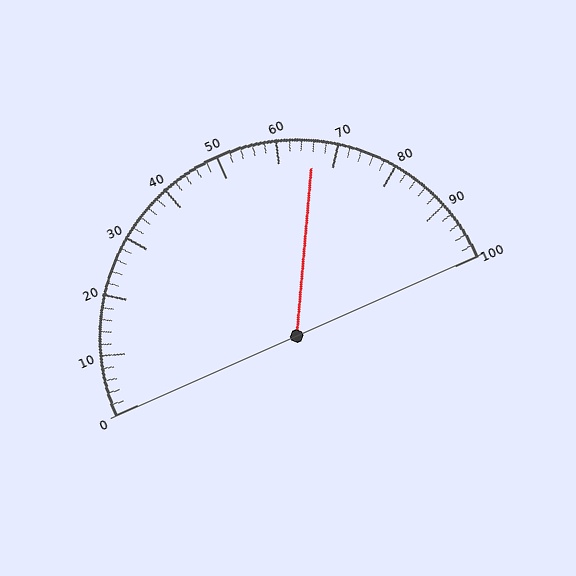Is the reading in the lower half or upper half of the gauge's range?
The reading is in the upper half of the range (0 to 100).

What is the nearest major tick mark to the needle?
The nearest major tick mark is 70.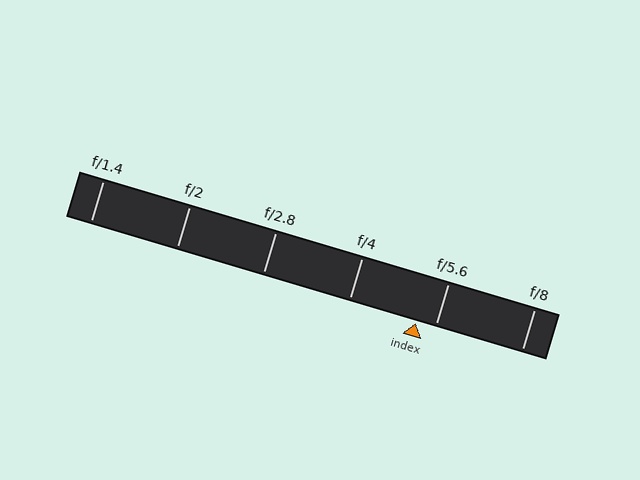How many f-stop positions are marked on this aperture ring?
There are 6 f-stop positions marked.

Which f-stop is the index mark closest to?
The index mark is closest to f/5.6.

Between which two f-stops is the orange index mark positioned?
The index mark is between f/4 and f/5.6.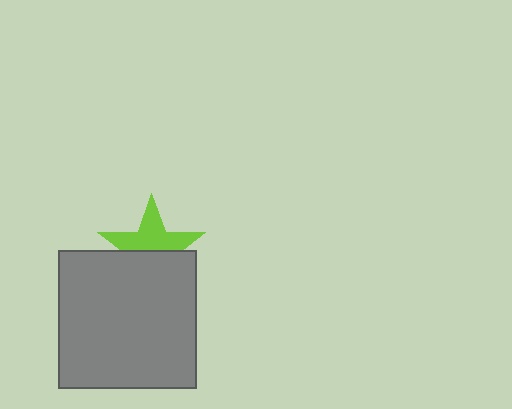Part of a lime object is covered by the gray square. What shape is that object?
It is a star.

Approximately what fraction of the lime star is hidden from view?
Roughly 46% of the lime star is hidden behind the gray square.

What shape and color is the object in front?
The object in front is a gray square.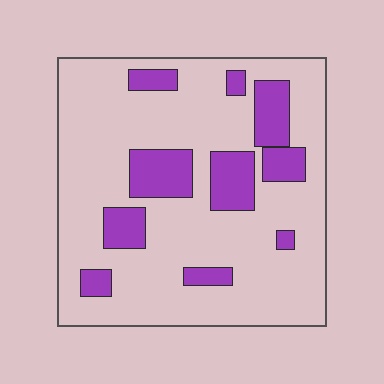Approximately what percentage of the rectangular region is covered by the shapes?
Approximately 20%.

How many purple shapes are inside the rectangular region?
10.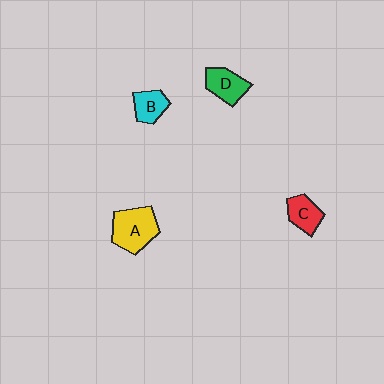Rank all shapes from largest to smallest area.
From largest to smallest: A (yellow), D (green), C (red), B (cyan).